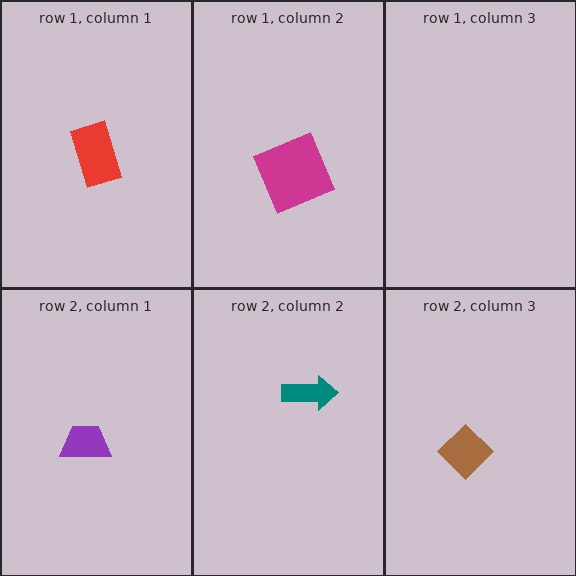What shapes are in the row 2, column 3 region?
The brown diamond.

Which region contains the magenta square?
The row 1, column 2 region.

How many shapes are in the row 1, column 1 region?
1.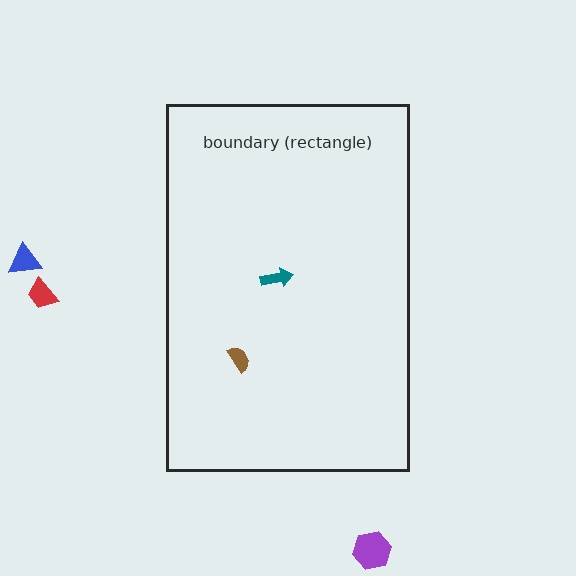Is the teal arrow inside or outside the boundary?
Inside.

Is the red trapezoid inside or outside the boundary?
Outside.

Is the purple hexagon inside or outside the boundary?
Outside.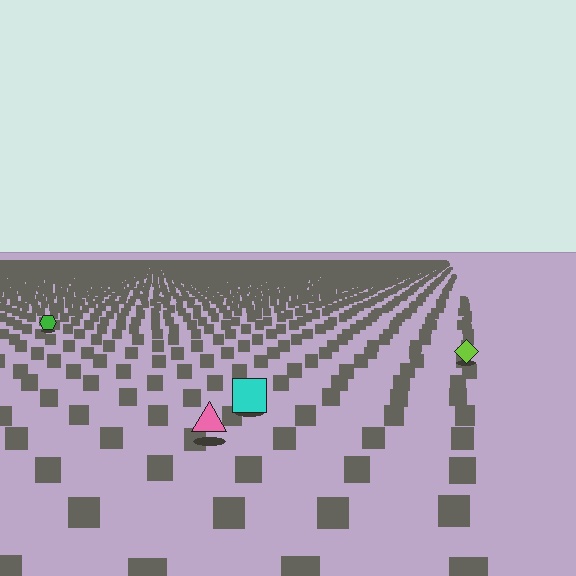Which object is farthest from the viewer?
The green hexagon is farthest from the viewer. It appears smaller and the ground texture around it is denser.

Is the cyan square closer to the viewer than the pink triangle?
No. The pink triangle is closer — you can tell from the texture gradient: the ground texture is coarser near it.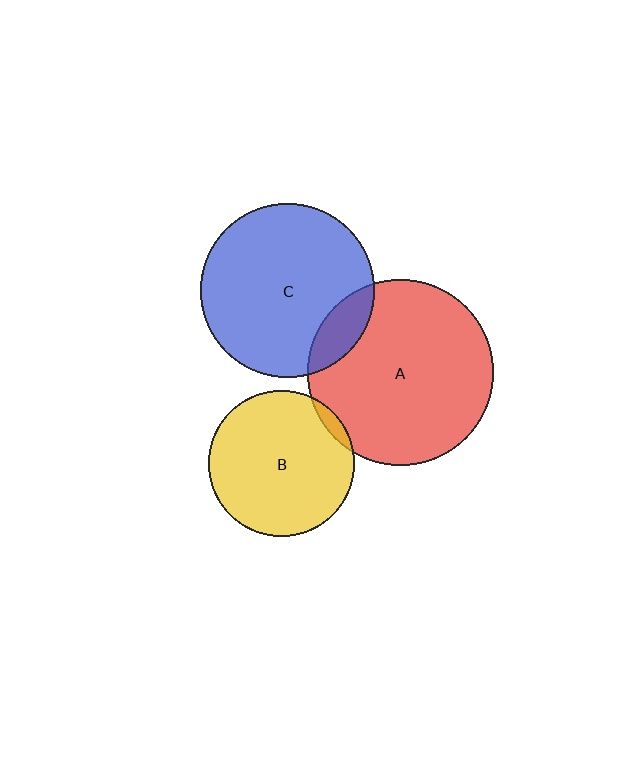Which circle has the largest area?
Circle A (red).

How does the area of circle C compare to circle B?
Approximately 1.4 times.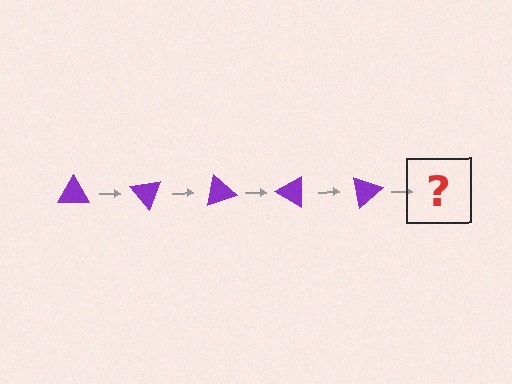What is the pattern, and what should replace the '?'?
The pattern is that the triangle rotates 50 degrees each step. The '?' should be a purple triangle rotated 250 degrees.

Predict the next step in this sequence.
The next step is a purple triangle rotated 250 degrees.